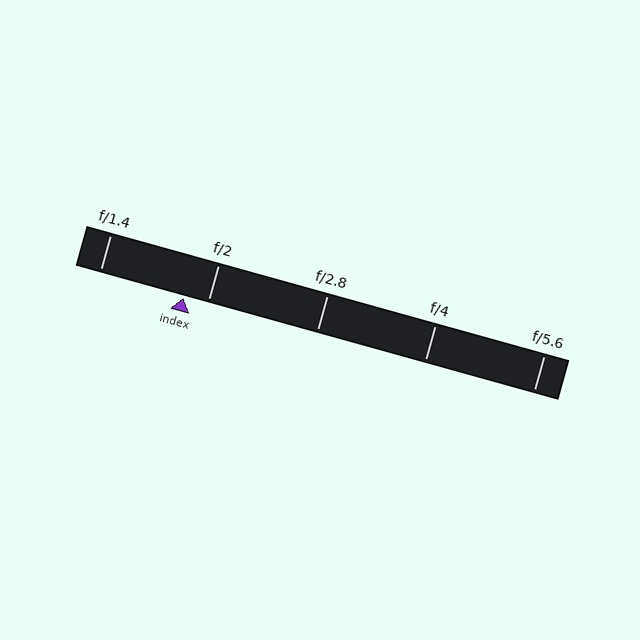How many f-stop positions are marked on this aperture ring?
There are 5 f-stop positions marked.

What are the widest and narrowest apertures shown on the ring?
The widest aperture shown is f/1.4 and the narrowest is f/5.6.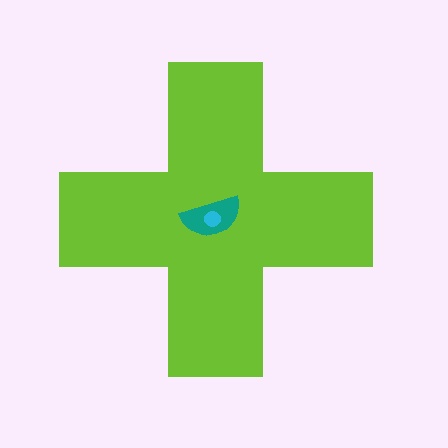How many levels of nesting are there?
3.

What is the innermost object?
The cyan circle.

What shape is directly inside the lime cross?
The teal semicircle.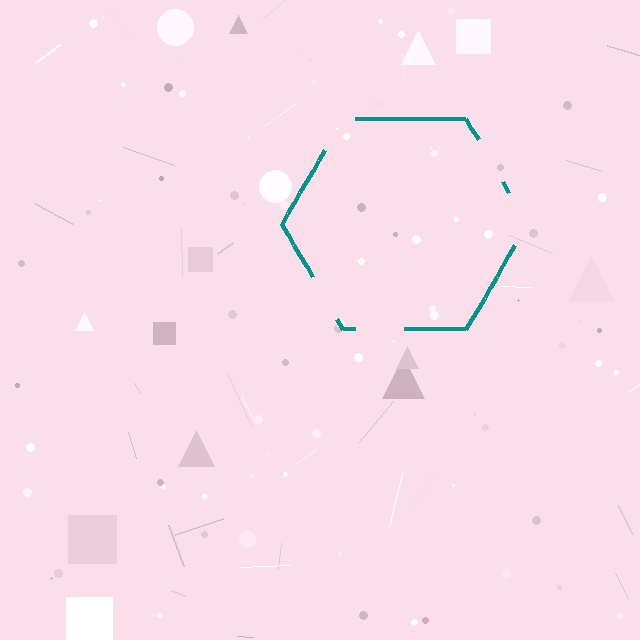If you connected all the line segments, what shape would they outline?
They would outline a hexagon.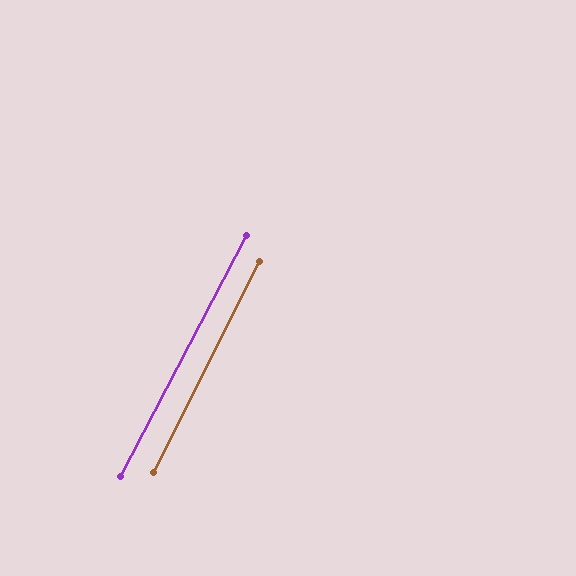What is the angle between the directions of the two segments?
Approximately 1 degree.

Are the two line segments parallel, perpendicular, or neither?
Parallel — their directions differ by only 1.1°.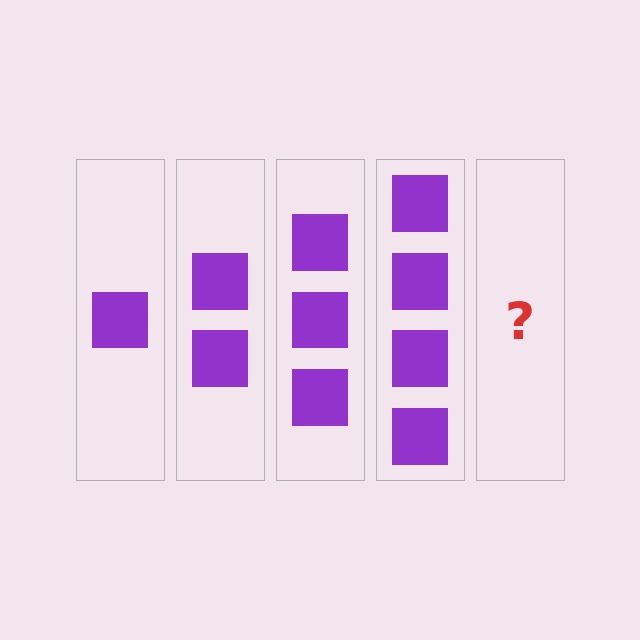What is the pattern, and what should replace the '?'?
The pattern is that each step adds one more square. The '?' should be 5 squares.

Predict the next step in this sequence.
The next step is 5 squares.